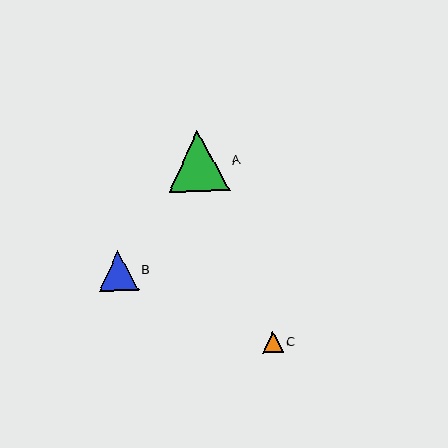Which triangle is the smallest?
Triangle C is the smallest with a size of approximately 21 pixels.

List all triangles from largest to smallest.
From largest to smallest: A, B, C.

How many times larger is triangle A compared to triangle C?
Triangle A is approximately 2.9 times the size of triangle C.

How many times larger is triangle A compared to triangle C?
Triangle A is approximately 2.9 times the size of triangle C.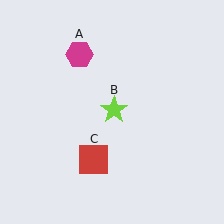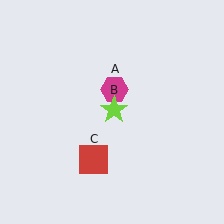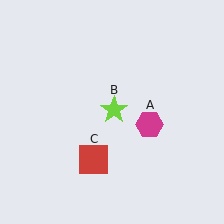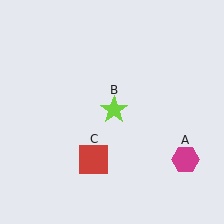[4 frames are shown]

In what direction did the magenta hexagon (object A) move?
The magenta hexagon (object A) moved down and to the right.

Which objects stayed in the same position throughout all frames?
Lime star (object B) and red square (object C) remained stationary.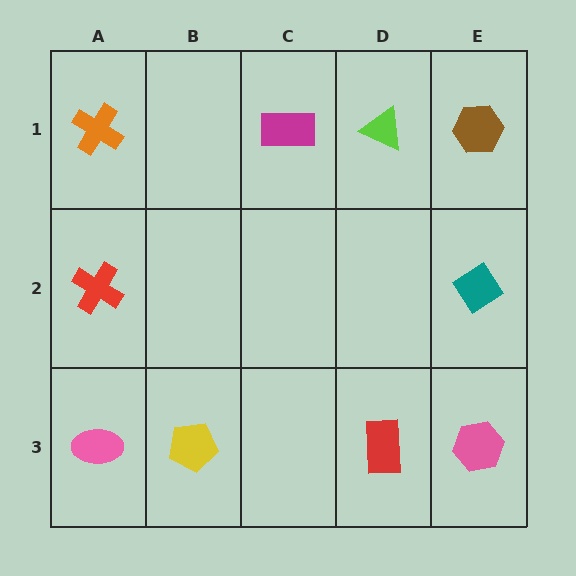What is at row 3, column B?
A yellow pentagon.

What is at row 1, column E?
A brown hexagon.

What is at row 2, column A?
A red cross.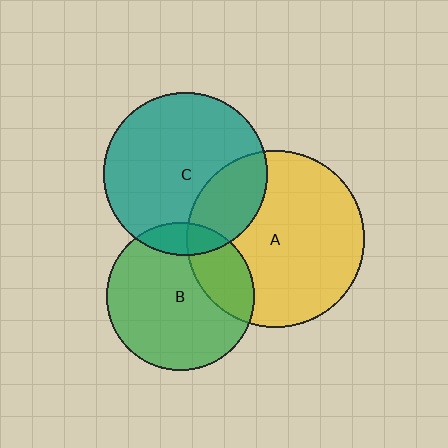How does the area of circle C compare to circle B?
Approximately 1.2 times.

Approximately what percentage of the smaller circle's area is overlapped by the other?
Approximately 25%.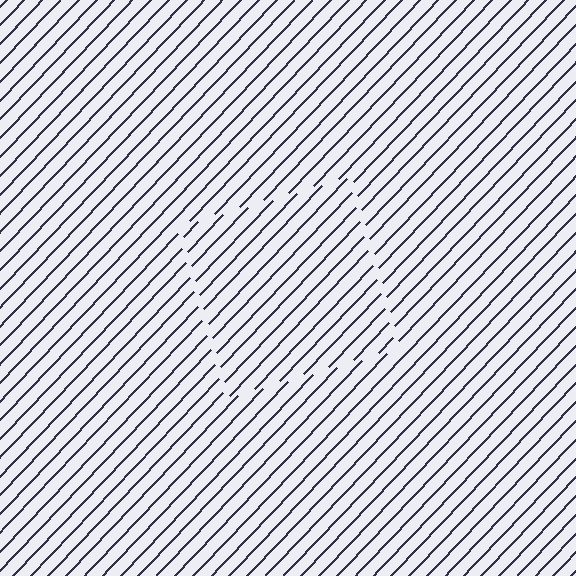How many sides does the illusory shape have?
4 sides — the line-ends trace a square.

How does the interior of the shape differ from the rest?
The interior of the shape contains the same grating, shifted by half a period — the contour is defined by the phase discontinuity where line-ends from the inner and outer gratings abut.